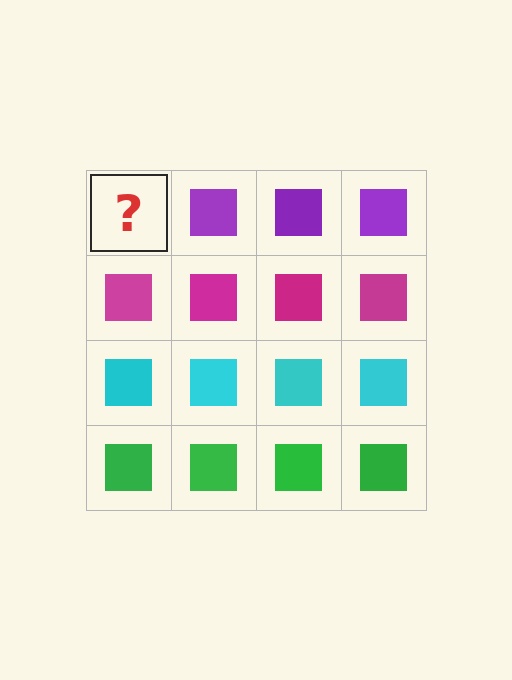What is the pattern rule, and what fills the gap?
The rule is that each row has a consistent color. The gap should be filled with a purple square.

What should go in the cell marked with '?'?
The missing cell should contain a purple square.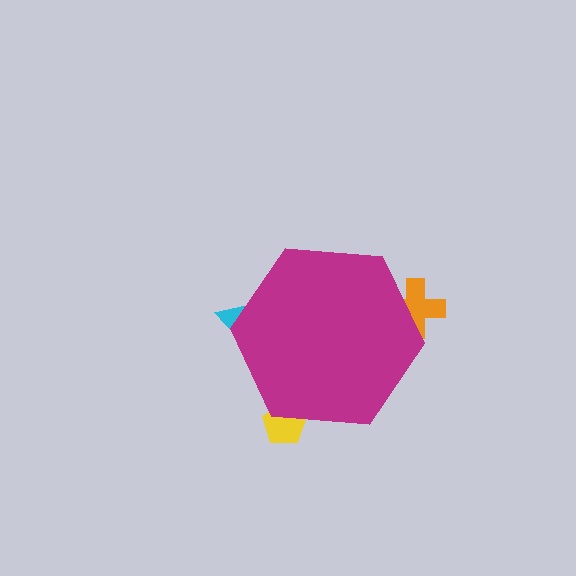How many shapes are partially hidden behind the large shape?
3 shapes are partially hidden.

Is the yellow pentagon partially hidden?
Yes, the yellow pentagon is partially hidden behind the magenta hexagon.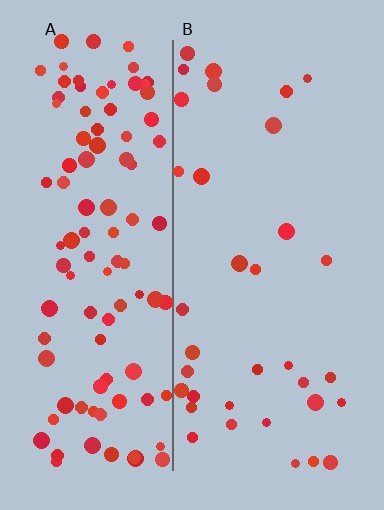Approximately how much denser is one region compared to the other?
Approximately 3.0× — region A over region B.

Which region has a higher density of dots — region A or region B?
A (the left).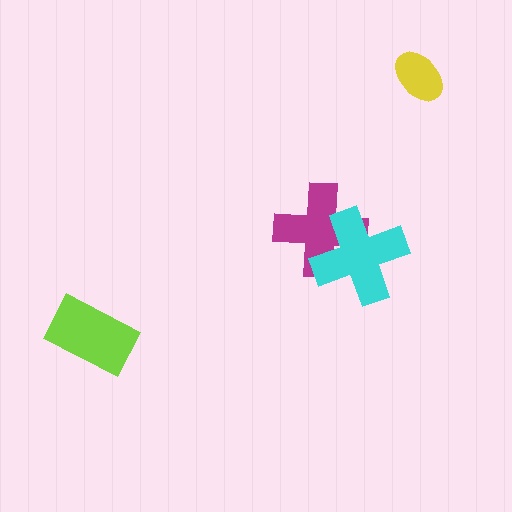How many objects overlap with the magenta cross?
1 object overlaps with the magenta cross.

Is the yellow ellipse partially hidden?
No, no other shape covers it.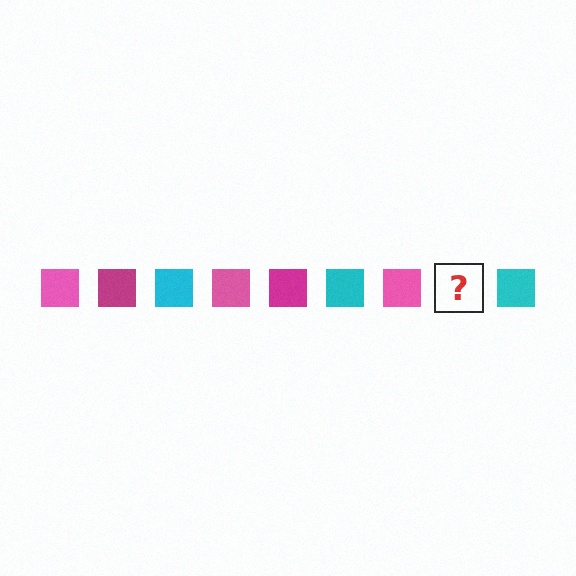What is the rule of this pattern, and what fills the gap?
The rule is that the pattern cycles through pink, magenta, cyan squares. The gap should be filled with a magenta square.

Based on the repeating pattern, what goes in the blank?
The blank should be a magenta square.